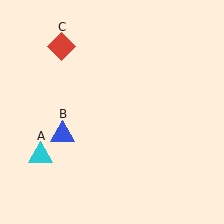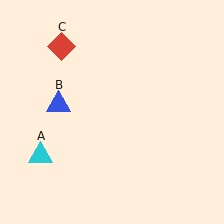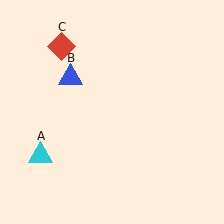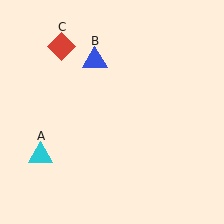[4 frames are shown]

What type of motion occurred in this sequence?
The blue triangle (object B) rotated clockwise around the center of the scene.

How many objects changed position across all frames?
1 object changed position: blue triangle (object B).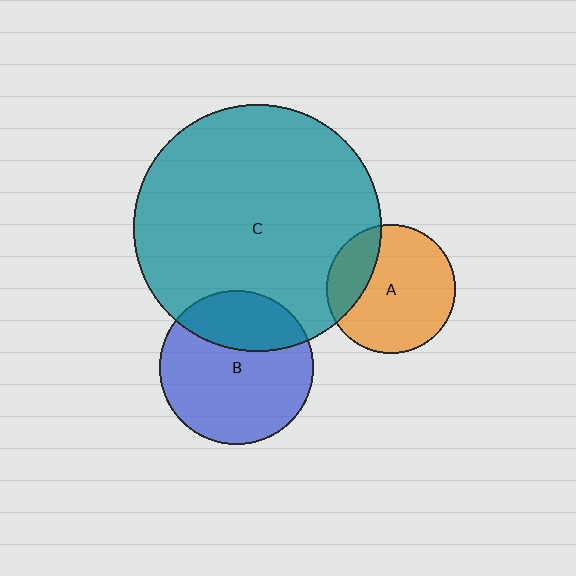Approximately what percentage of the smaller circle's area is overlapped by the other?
Approximately 30%.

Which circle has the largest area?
Circle C (teal).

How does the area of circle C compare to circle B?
Approximately 2.6 times.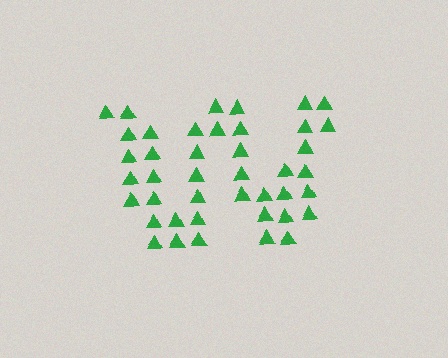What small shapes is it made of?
It is made of small triangles.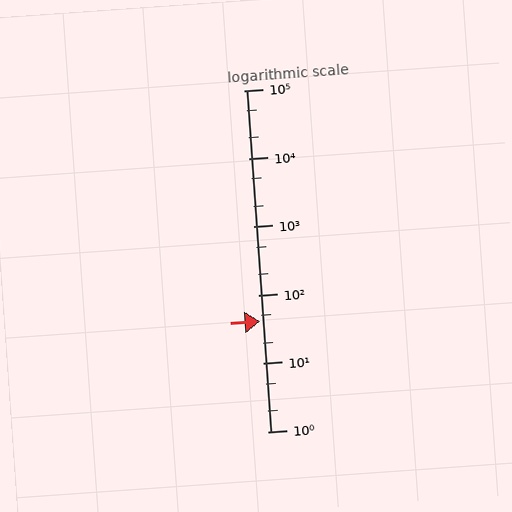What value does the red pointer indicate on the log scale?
The pointer indicates approximately 41.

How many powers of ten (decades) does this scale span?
The scale spans 5 decades, from 1 to 100000.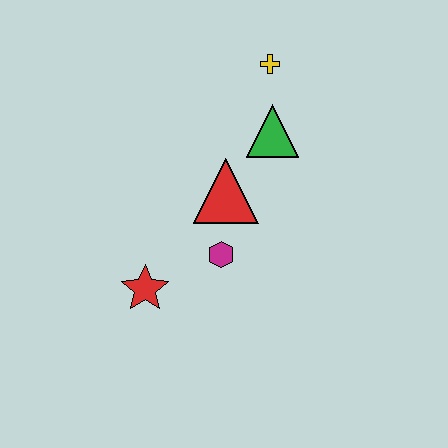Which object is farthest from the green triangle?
The red star is farthest from the green triangle.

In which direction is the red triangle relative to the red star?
The red triangle is above the red star.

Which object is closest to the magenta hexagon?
The red triangle is closest to the magenta hexagon.